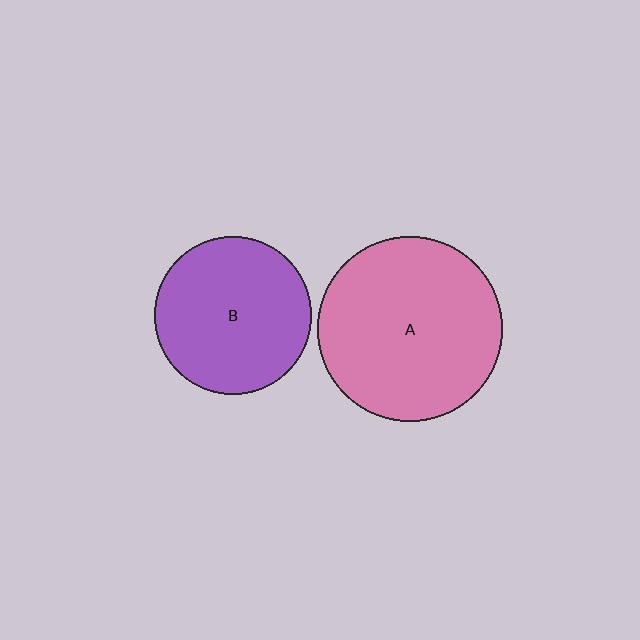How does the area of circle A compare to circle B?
Approximately 1.4 times.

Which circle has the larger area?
Circle A (pink).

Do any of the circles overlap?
No, none of the circles overlap.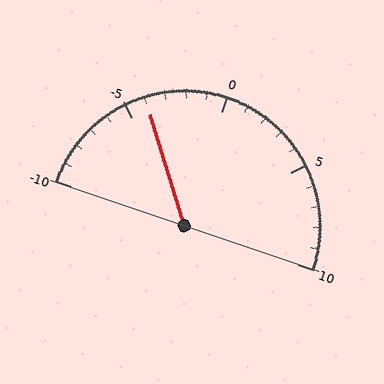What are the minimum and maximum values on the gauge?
The gauge ranges from -10 to 10.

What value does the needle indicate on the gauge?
The needle indicates approximately -4.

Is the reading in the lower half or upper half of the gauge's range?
The reading is in the lower half of the range (-10 to 10).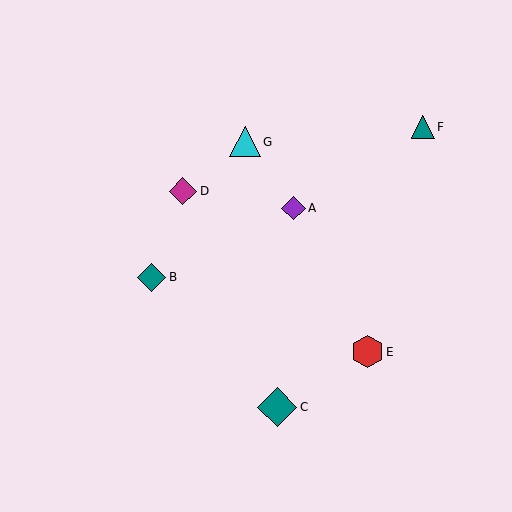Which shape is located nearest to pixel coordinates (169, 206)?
The magenta diamond (labeled D) at (183, 191) is nearest to that location.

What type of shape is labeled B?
Shape B is a teal diamond.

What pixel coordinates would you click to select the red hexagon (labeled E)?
Click at (367, 352) to select the red hexagon E.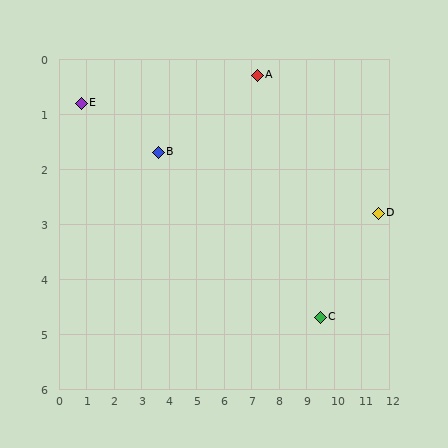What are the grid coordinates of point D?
Point D is at approximately (11.6, 2.8).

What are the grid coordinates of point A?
Point A is at approximately (7.2, 0.3).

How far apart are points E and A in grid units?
Points E and A are about 6.4 grid units apart.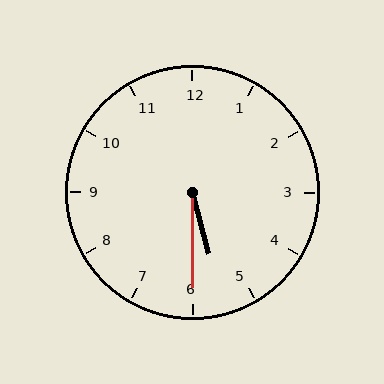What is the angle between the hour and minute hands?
Approximately 15 degrees.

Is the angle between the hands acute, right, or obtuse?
It is acute.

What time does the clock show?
5:30.